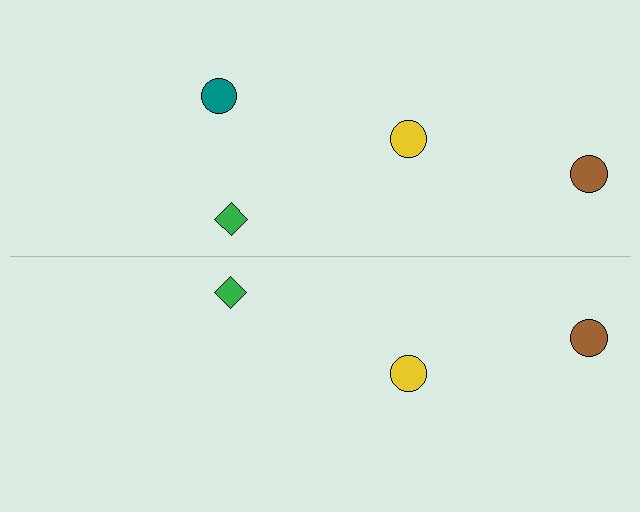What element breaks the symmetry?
A teal circle is missing from the bottom side.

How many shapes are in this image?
There are 7 shapes in this image.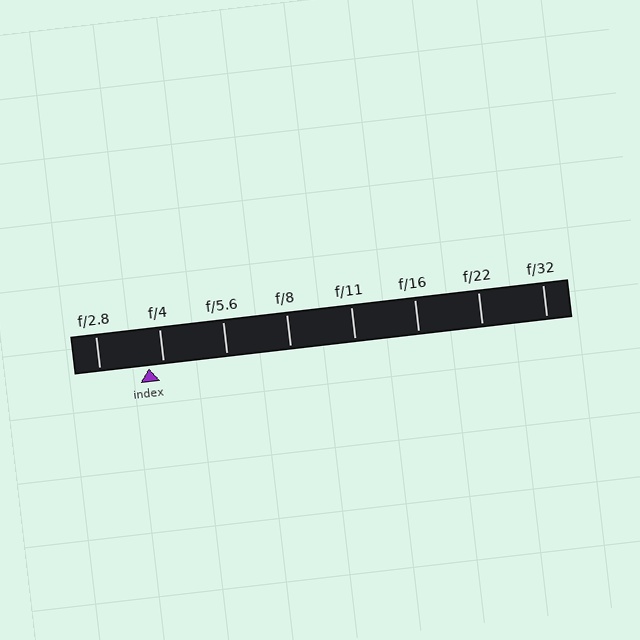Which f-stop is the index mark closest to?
The index mark is closest to f/4.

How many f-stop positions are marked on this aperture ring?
There are 8 f-stop positions marked.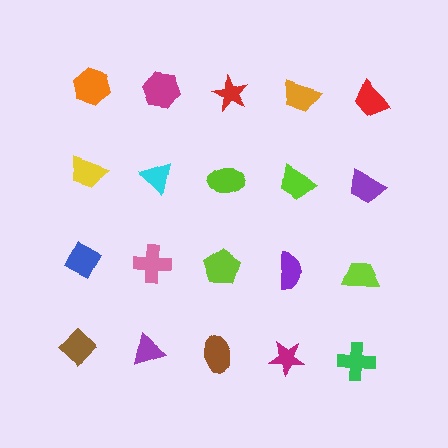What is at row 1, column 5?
A red trapezoid.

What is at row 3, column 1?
A blue diamond.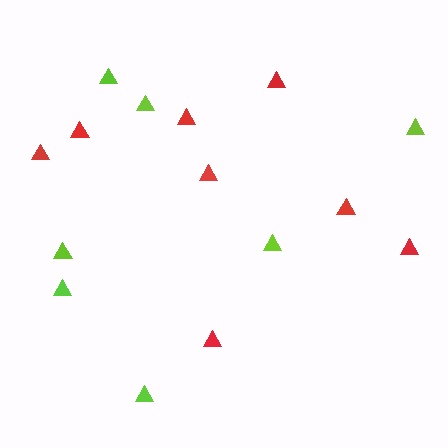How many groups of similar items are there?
There are 2 groups: one group of lime triangles (7) and one group of red triangles (8).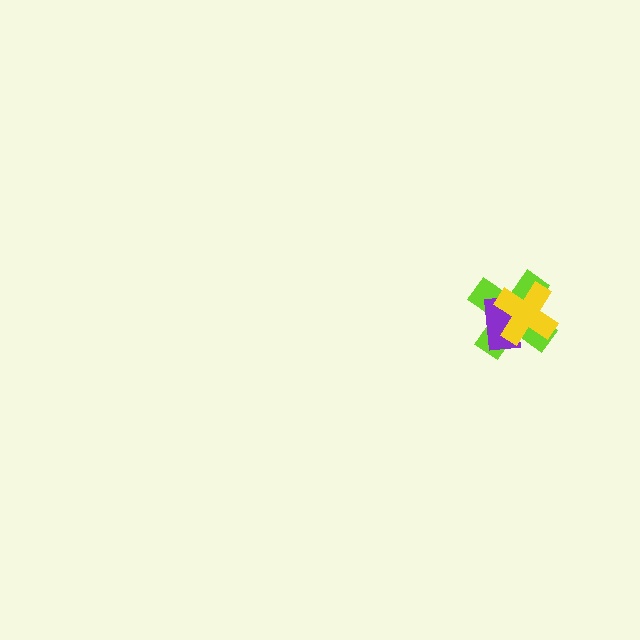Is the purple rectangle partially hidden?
Yes, it is partially covered by another shape.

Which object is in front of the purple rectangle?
The yellow cross is in front of the purple rectangle.